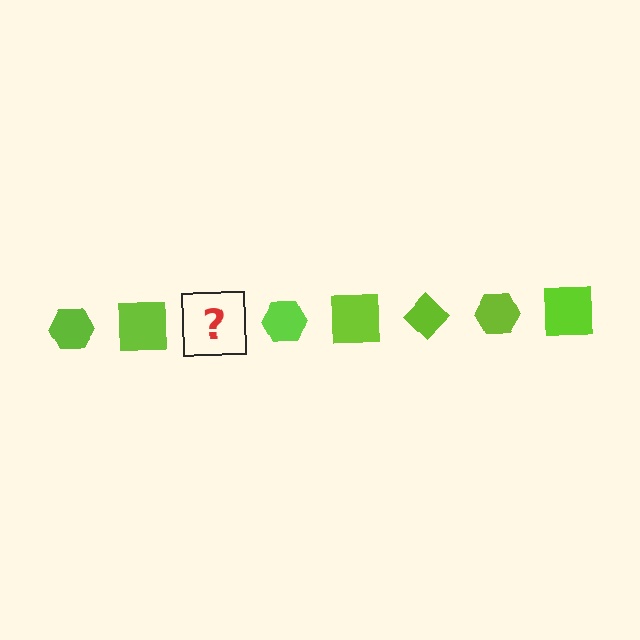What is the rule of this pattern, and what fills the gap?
The rule is that the pattern cycles through hexagon, square, diamond shapes in lime. The gap should be filled with a lime diamond.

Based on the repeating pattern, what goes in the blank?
The blank should be a lime diamond.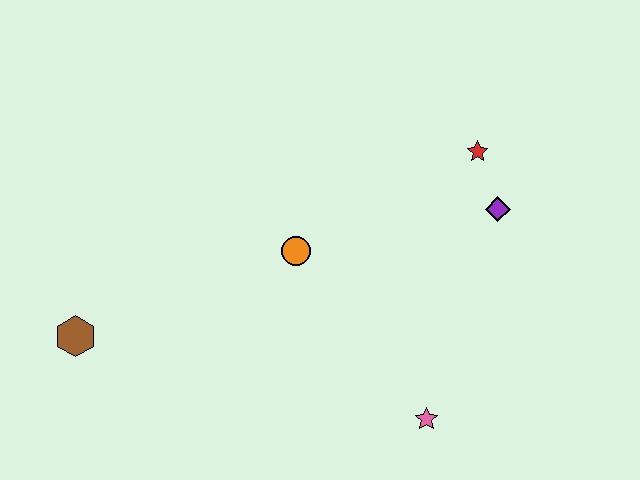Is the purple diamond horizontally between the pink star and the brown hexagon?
No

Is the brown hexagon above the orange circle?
No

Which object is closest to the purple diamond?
The red star is closest to the purple diamond.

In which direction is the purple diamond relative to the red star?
The purple diamond is below the red star.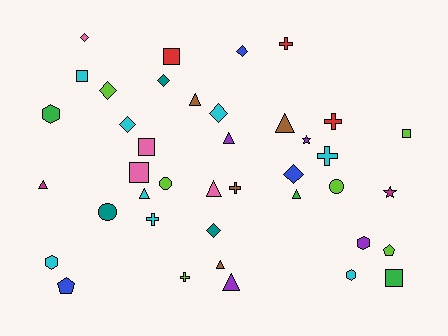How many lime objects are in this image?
There are 6 lime objects.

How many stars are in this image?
There are 2 stars.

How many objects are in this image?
There are 40 objects.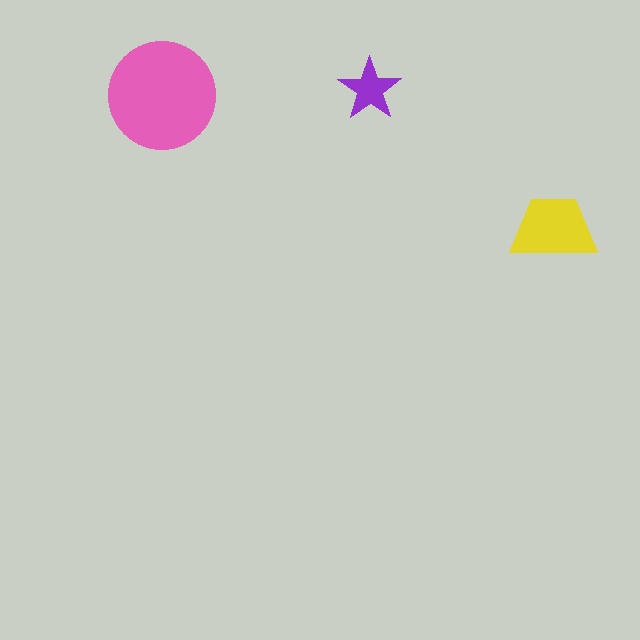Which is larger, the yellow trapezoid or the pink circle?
The pink circle.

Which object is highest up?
The purple star is topmost.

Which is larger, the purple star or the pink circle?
The pink circle.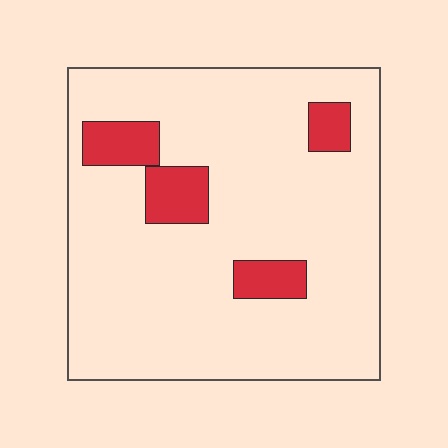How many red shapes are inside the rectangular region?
4.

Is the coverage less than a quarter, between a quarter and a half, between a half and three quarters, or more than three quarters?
Less than a quarter.